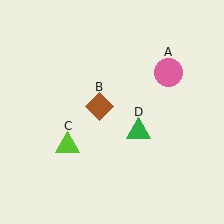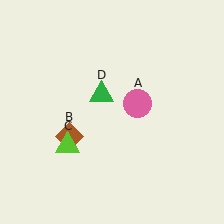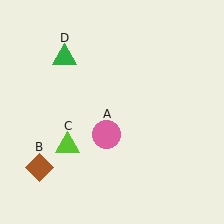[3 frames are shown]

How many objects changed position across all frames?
3 objects changed position: pink circle (object A), brown diamond (object B), green triangle (object D).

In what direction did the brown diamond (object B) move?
The brown diamond (object B) moved down and to the left.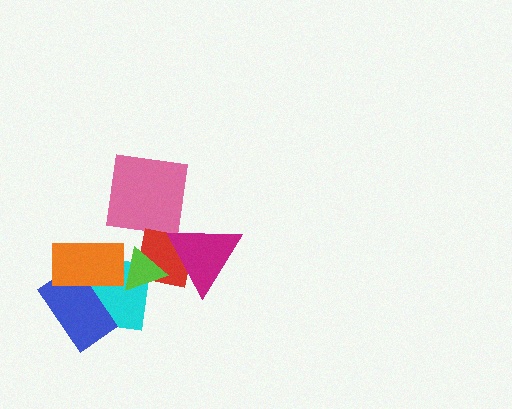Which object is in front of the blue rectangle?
The orange rectangle is in front of the blue rectangle.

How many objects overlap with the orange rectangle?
2 objects overlap with the orange rectangle.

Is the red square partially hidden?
Yes, it is partially covered by another shape.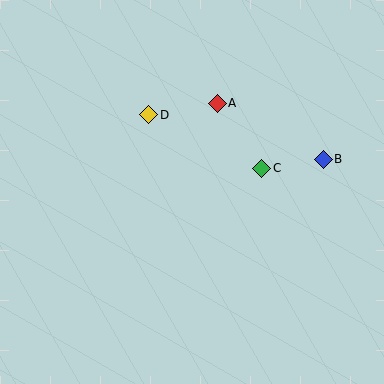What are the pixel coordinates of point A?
Point A is at (217, 103).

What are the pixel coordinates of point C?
Point C is at (262, 168).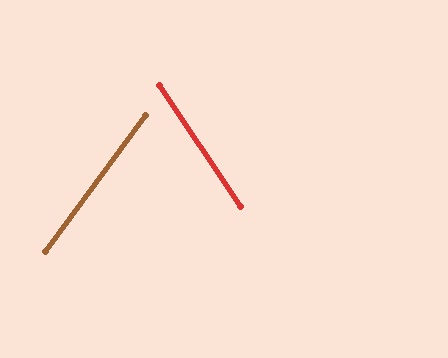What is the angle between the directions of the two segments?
Approximately 70 degrees.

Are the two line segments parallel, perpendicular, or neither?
Neither parallel nor perpendicular — they differ by about 70°.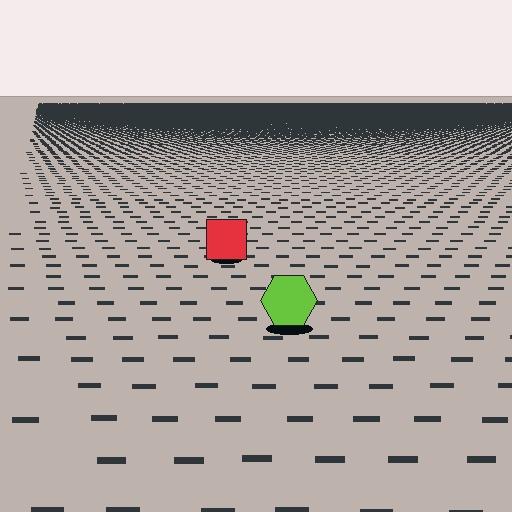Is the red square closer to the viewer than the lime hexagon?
No. The lime hexagon is closer — you can tell from the texture gradient: the ground texture is coarser near it.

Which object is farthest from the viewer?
The red square is farthest from the viewer. It appears smaller and the ground texture around it is denser.